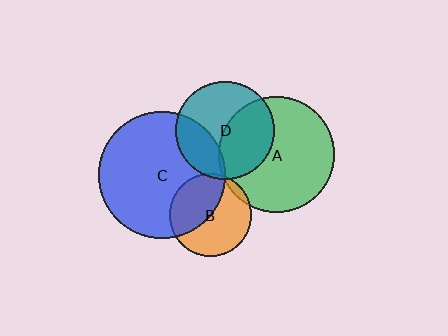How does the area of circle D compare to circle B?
Approximately 1.4 times.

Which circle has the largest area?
Circle C (blue).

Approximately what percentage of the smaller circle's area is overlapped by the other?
Approximately 5%.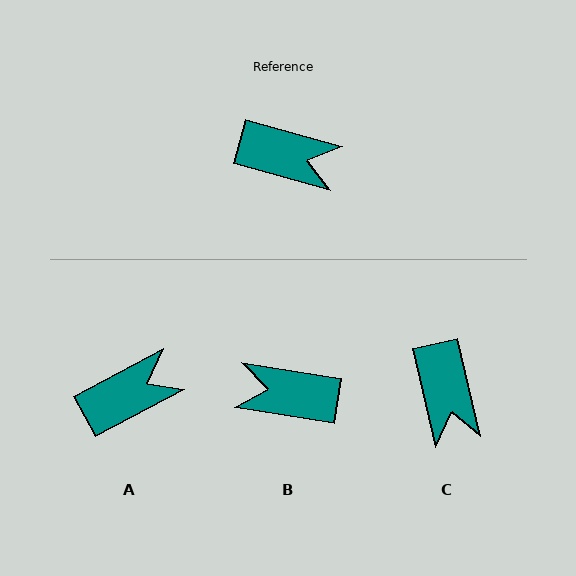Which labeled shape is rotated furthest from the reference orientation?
B, about 174 degrees away.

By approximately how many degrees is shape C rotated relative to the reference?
Approximately 61 degrees clockwise.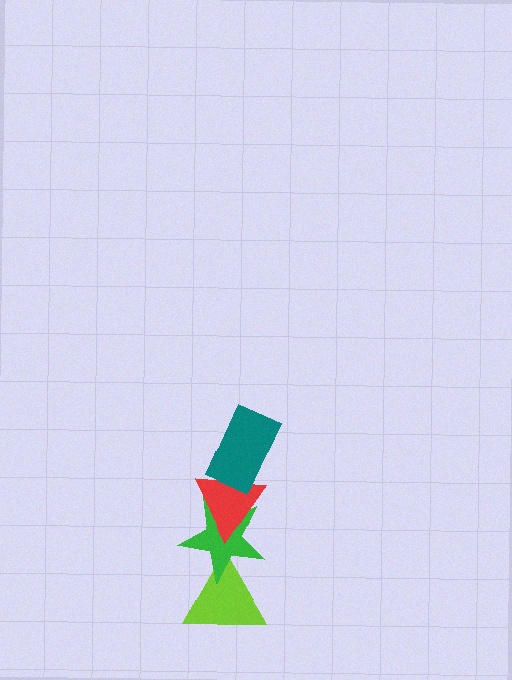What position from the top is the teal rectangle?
The teal rectangle is 1st from the top.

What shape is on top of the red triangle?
The teal rectangle is on top of the red triangle.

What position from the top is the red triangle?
The red triangle is 2nd from the top.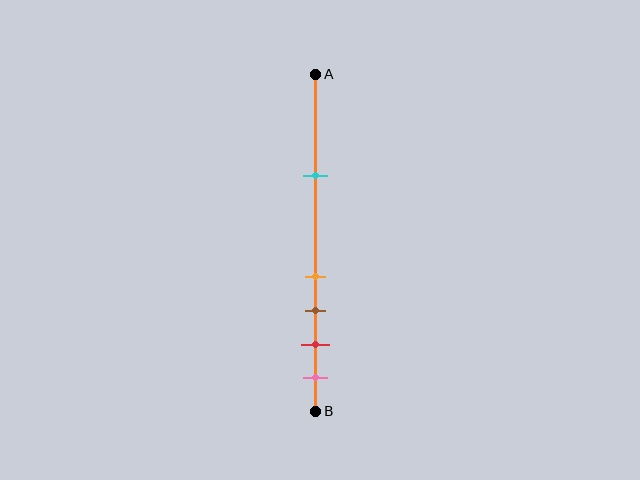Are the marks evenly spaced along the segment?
No, the marks are not evenly spaced.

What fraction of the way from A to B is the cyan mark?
The cyan mark is approximately 30% (0.3) of the way from A to B.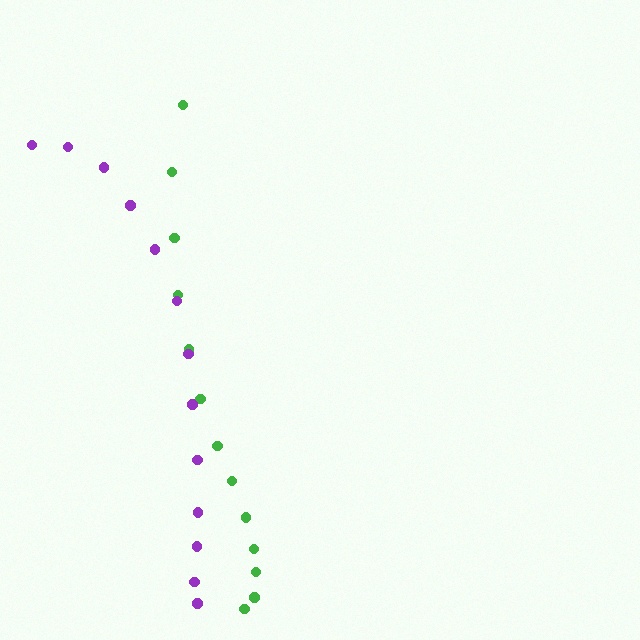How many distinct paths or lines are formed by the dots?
There are 2 distinct paths.